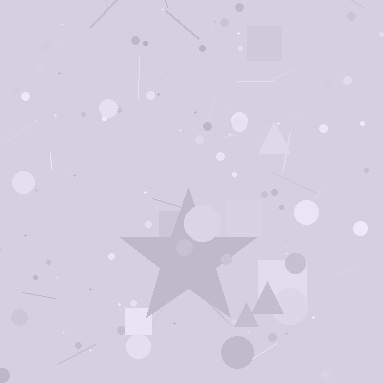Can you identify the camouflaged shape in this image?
The camouflaged shape is a star.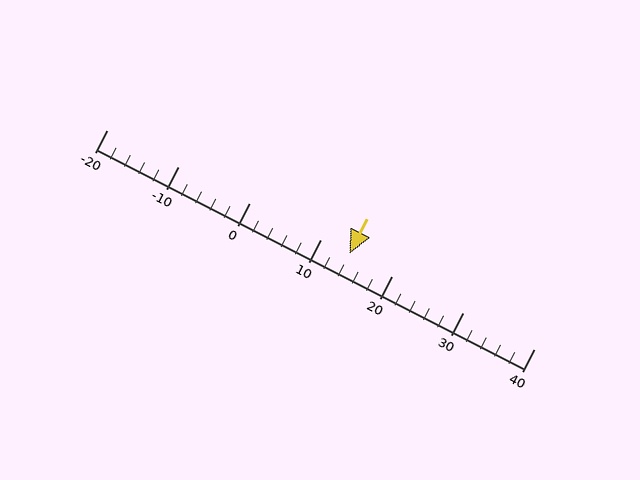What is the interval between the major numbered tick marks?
The major tick marks are spaced 10 units apart.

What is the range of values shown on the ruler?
The ruler shows values from -20 to 40.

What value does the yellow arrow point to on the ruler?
The yellow arrow points to approximately 14.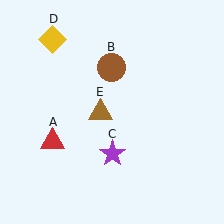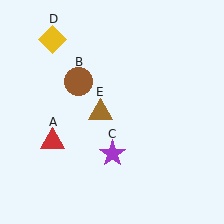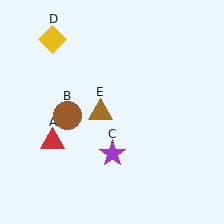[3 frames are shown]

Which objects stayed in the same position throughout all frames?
Red triangle (object A) and purple star (object C) and yellow diamond (object D) and brown triangle (object E) remained stationary.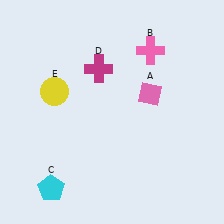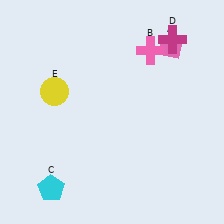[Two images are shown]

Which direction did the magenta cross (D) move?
The magenta cross (D) moved right.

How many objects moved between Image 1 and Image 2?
2 objects moved between the two images.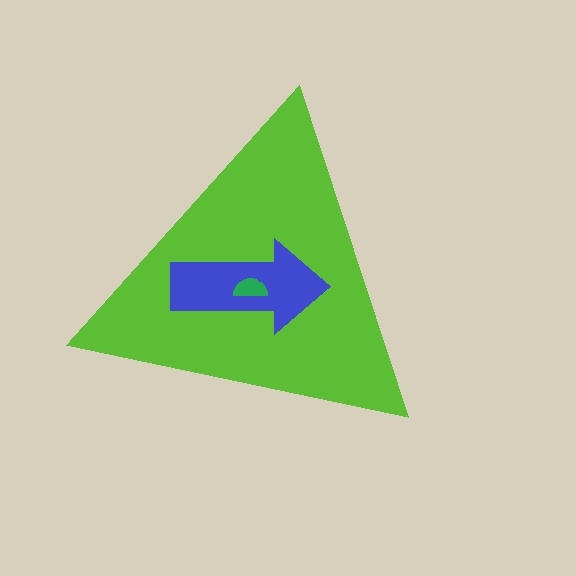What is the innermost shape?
The green semicircle.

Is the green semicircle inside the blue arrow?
Yes.